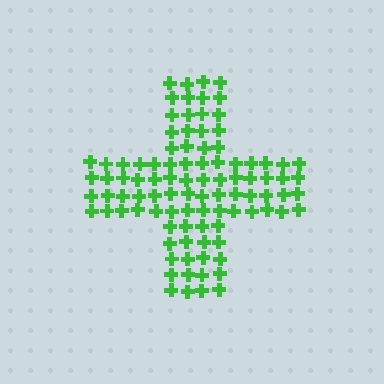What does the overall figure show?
The overall figure shows a cross.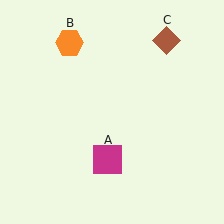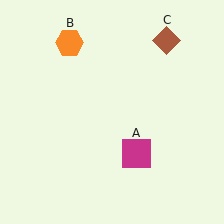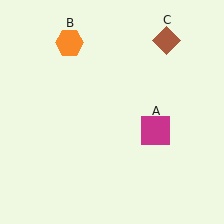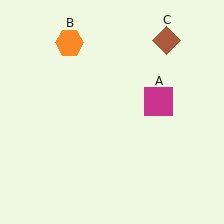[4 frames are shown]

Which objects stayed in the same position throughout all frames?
Orange hexagon (object B) and brown diamond (object C) remained stationary.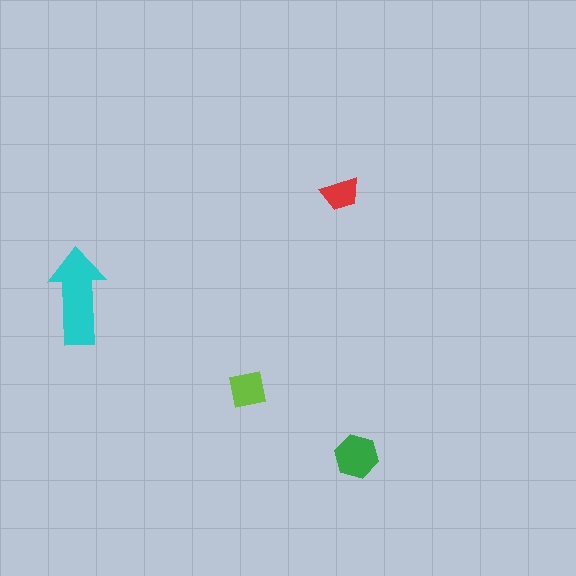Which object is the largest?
The cyan arrow.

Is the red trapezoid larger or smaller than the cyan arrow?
Smaller.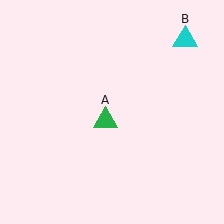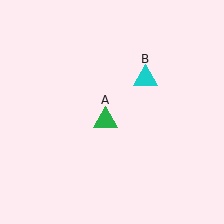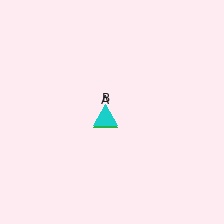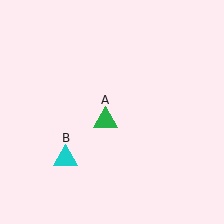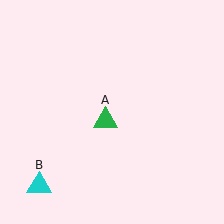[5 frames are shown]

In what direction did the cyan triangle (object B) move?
The cyan triangle (object B) moved down and to the left.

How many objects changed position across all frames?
1 object changed position: cyan triangle (object B).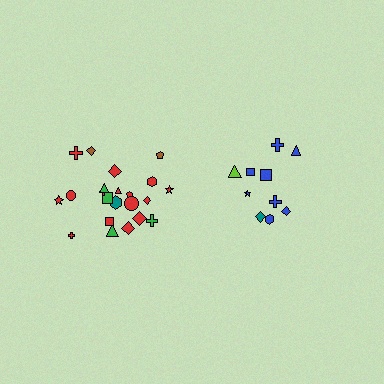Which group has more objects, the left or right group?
The left group.